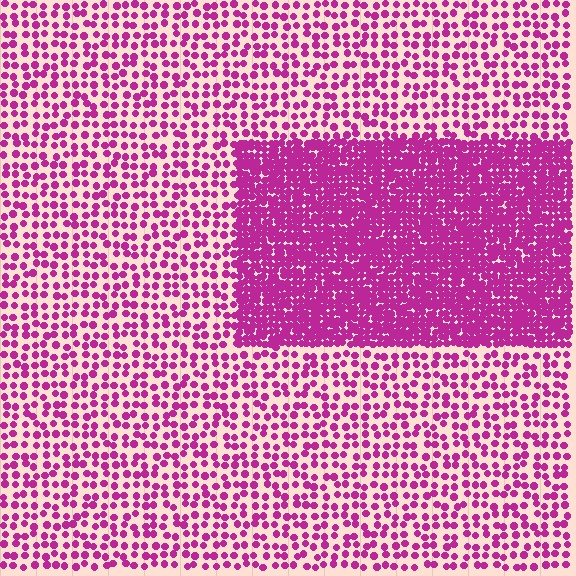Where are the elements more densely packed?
The elements are more densely packed inside the rectangle boundary.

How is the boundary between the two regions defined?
The boundary is defined by a change in element density (approximately 2.7x ratio). All elements are the same color, size, and shape.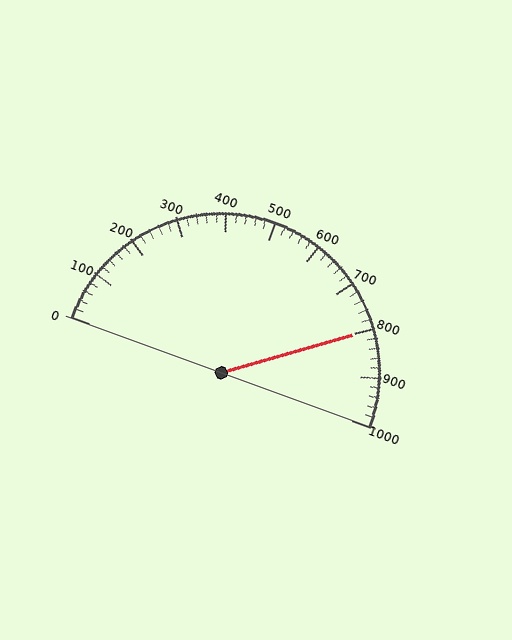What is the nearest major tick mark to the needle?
The nearest major tick mark is 800.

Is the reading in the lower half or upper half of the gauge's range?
The reading is in the upper half of the range (0 to 1000).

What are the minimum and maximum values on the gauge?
The gauge ranges from 0 to 1000.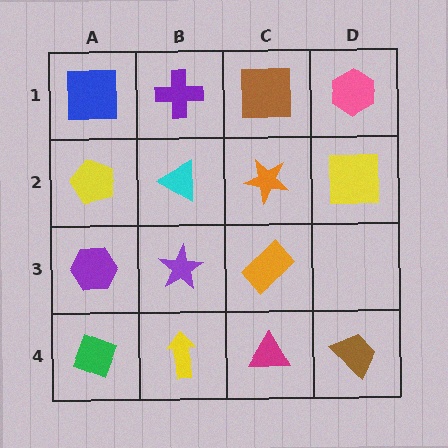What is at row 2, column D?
A yellow square.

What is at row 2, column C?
An orange star.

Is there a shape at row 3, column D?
No, that cell is empty.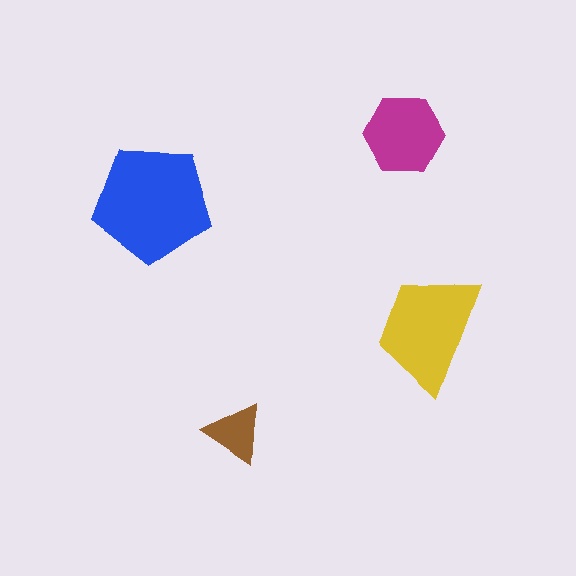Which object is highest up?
The magenta hexagon is topmost.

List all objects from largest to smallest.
The blue pentagon, the yellow trapezoid, the magenta hexagon, the brown triangle.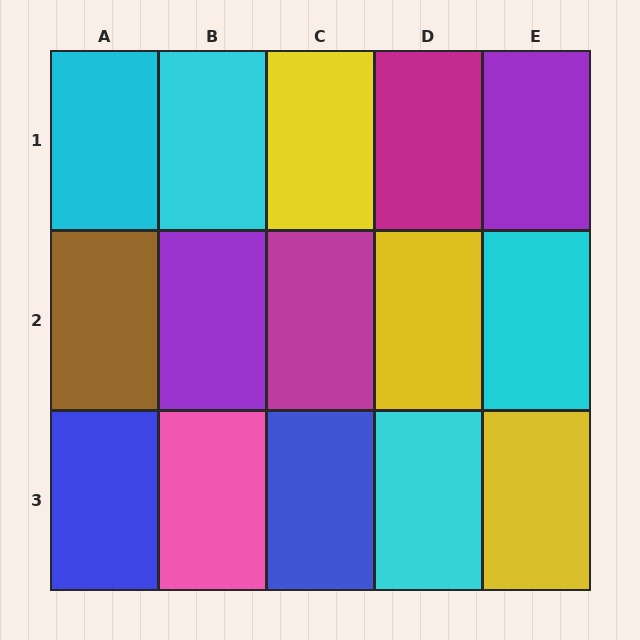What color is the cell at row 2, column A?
Brown.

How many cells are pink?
1 cell is pink.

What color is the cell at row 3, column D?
Cyan.